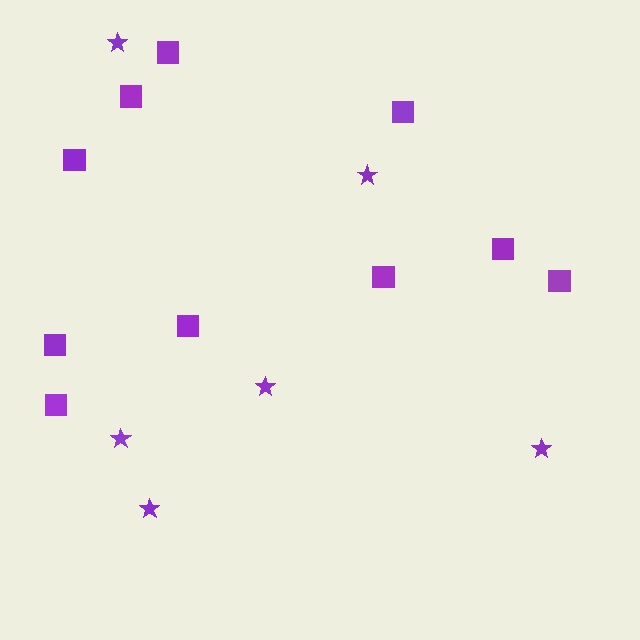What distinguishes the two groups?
There are 2 groups: one group of squares (10) and one group of stars (6).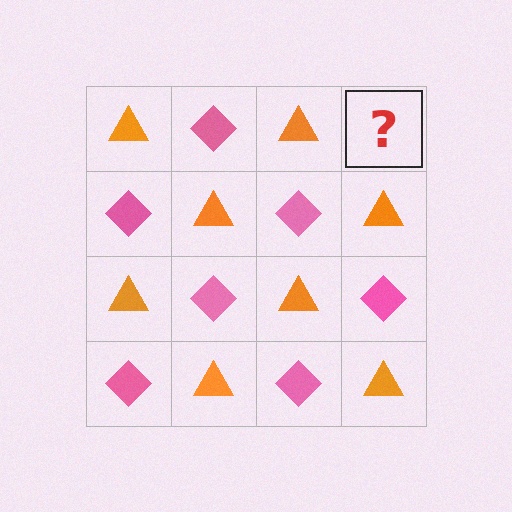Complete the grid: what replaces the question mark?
The question mark should be replaced with a pink diamond.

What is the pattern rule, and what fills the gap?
The rule is that it alternates orange triangle and pink diamond in a checkerboard pattern. The gap should be filled with a pink diamond.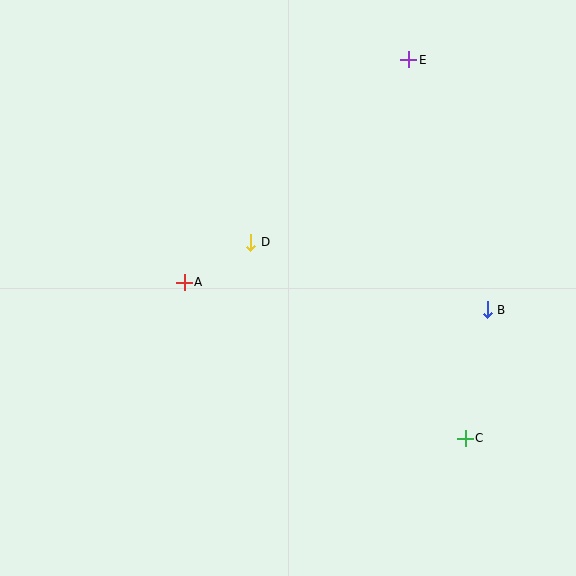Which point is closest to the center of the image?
Point D at (251, 243) is closest to the center.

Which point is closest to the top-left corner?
Point A is closest to the top-left corner.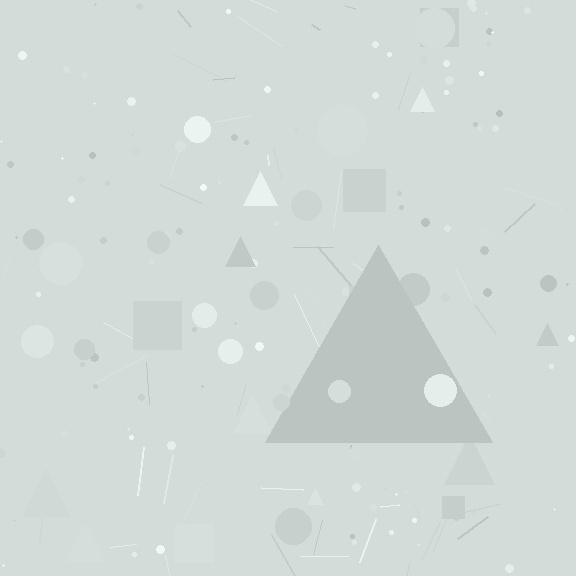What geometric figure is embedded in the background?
A triangle is embedded in the background.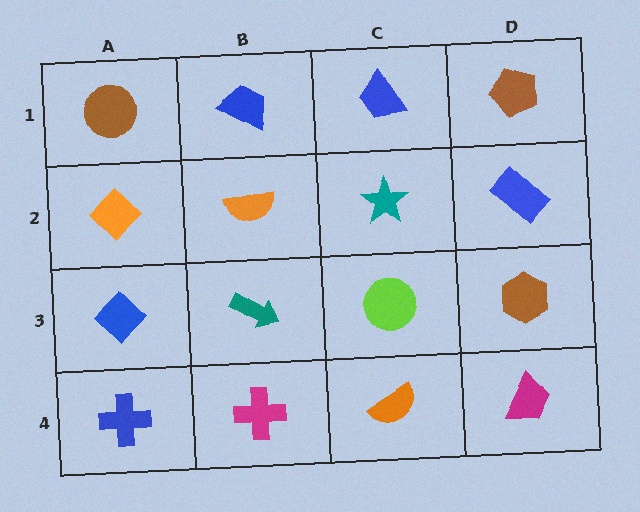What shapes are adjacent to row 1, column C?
A teal star (row 2, column C), a blue trapezoid (row 1, column B), a brown pentagon (row 1, column D).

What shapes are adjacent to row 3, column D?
A blue rectangle (row 2, column D), a magenta trapezoid (row 4, column D), a lime circle (row 3, column C).